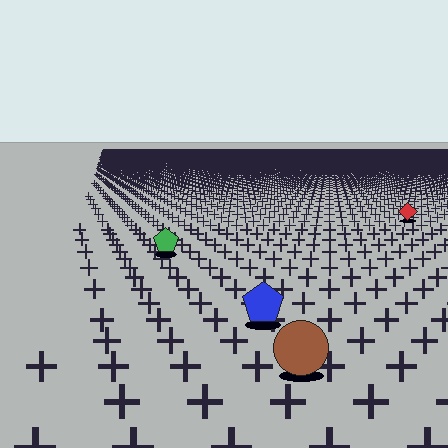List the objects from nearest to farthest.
From nearest to farthest: the brown circle, the blue pentagon, the green pentagon, the red diamond.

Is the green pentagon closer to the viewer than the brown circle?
No. The brown circle is closer — you can tell from the texture gradient: the ground texture is coarser near it.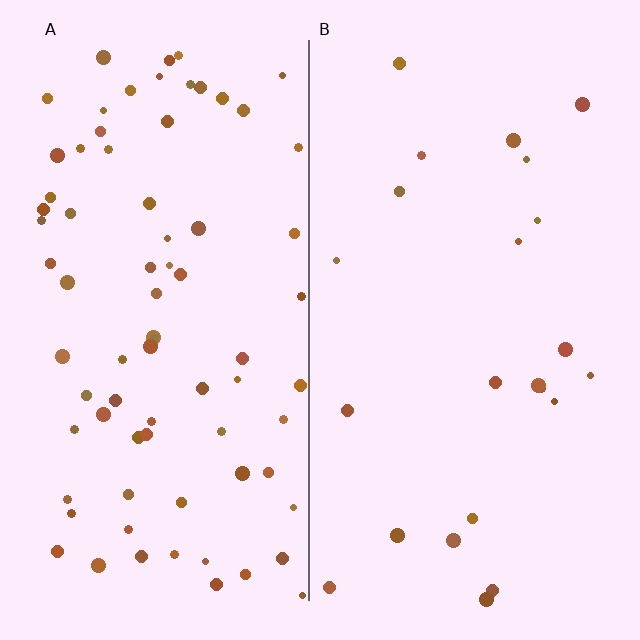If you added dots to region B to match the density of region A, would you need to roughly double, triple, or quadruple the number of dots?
Approximately triple.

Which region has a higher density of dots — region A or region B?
A (the left).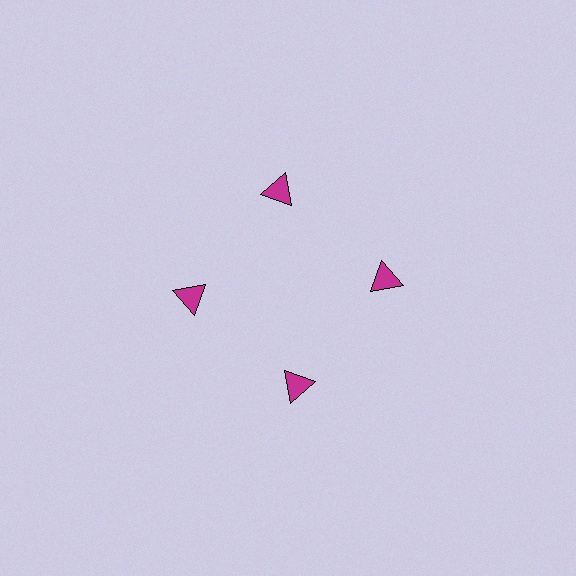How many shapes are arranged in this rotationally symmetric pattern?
There are 4 shapes, arranged in 4 groups of 1.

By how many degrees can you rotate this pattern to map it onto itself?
The pattern maps onto itself every 90 degrees of rotation.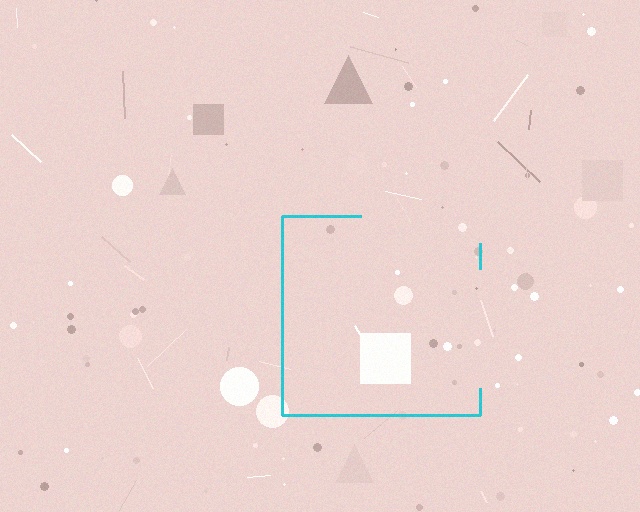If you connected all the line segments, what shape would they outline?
They would outline a square.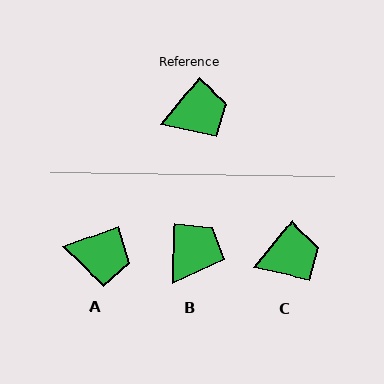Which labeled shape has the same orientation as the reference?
C.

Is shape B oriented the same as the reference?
No, it is off by about 38 degrees.